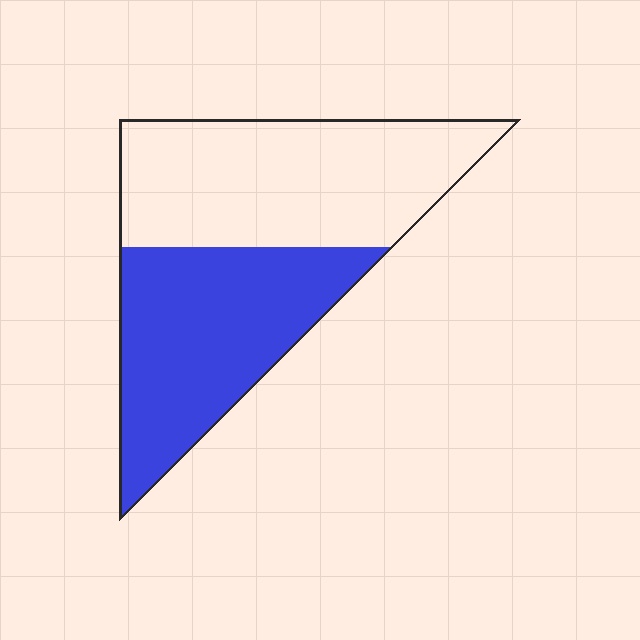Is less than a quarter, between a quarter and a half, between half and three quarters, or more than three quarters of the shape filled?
Between a quarter and a half.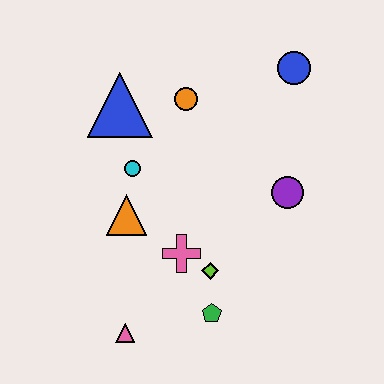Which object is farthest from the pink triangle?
The blue circle is farthest from the pink triangle.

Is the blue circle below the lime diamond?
No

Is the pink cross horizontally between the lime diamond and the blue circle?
No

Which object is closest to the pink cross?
The lime diamond is closest to the pink cross.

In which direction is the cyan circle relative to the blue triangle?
The cyan circle is below the blue triangle.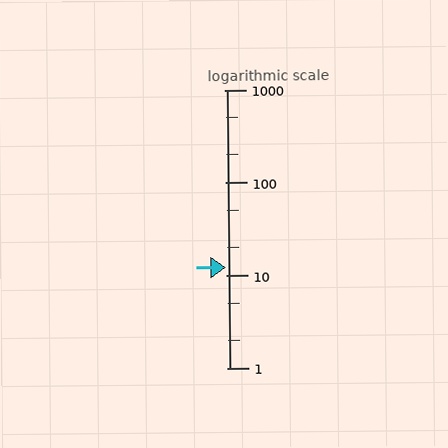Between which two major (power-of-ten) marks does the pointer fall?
The pointer is between 10 and 100.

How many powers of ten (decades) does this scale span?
The scale spans 3 decades, from 1 to 1000.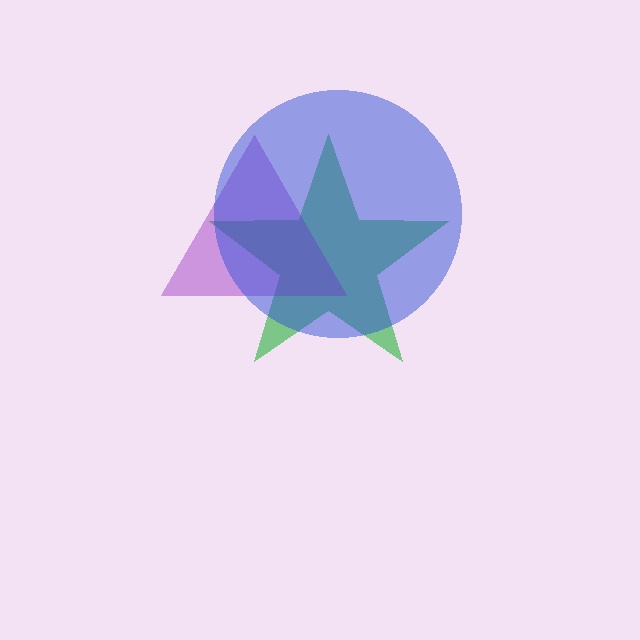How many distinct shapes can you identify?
There are 3 distinct shapes: a green star, a purple triangle, a blue circle.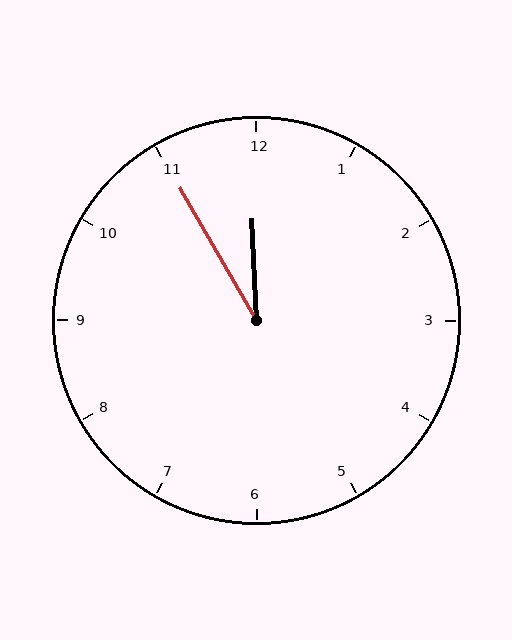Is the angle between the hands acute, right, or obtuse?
It is acute.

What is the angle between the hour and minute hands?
Approximately 28 degrees.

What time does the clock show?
11:55.